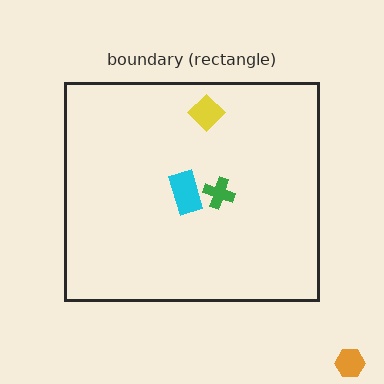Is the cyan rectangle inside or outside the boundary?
Inside.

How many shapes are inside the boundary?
3 inside, 1 outside.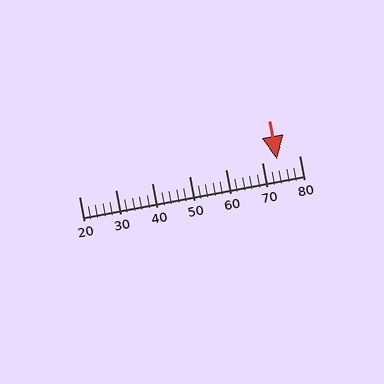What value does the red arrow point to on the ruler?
The red arrow points to approximately 74.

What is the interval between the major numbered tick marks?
The major tick marks are spaced 10 units apart.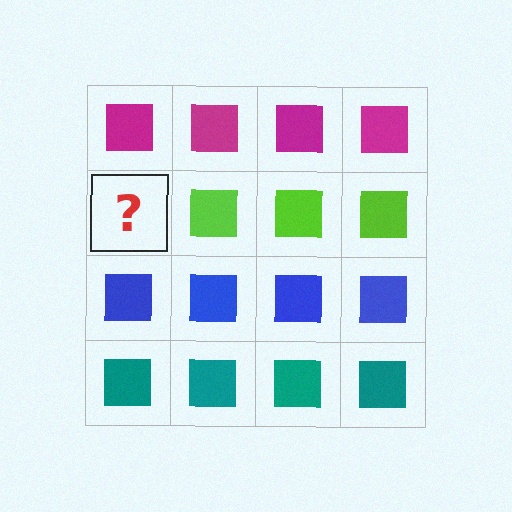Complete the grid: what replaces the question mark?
The question mark should be replaced with a lime square.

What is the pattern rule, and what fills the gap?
The rule is that each row has a consistent color. The gap should be filled with a lime square.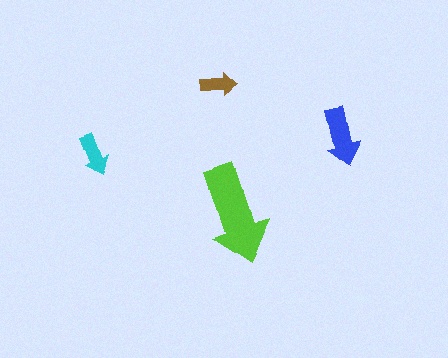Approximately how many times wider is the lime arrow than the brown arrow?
About 2.5 times wider.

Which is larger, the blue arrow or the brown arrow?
The blue one.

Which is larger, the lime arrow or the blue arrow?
The lime one.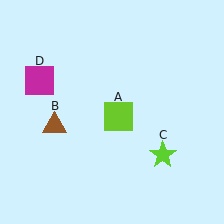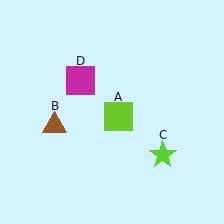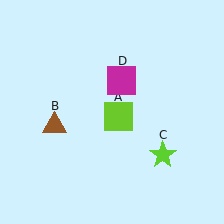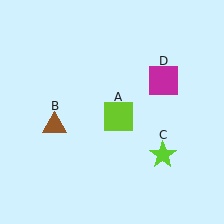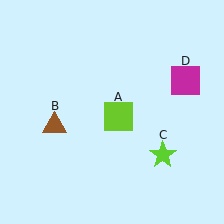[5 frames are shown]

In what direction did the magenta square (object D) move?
The magenta square (object D) moved right.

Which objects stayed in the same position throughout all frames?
Lime square (object A) and brown triangle (object B) and lime star (object C) remained stationary.